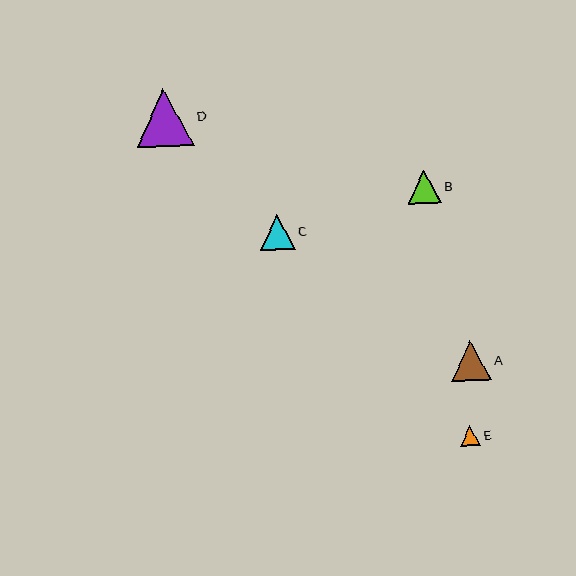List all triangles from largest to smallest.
From largest to smallest: D, A, C, B, E.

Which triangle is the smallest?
Triangle E is the smallest with a size of approximately 21 pixels.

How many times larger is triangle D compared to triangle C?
Triangle D is approximately 1.6 times the size of triangle C.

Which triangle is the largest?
Triangle D is the largest with a size of approximately 57 pixels.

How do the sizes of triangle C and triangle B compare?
Triangle C and triangle B are approximately the same size.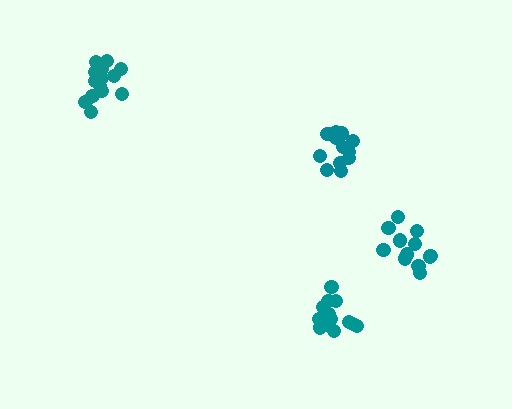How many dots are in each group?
Group 1: 14 dots, Group 2: 15 dots, Group 3: 13 dots, Group 4: 12 dots (54 total).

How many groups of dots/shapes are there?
There are 4 groups.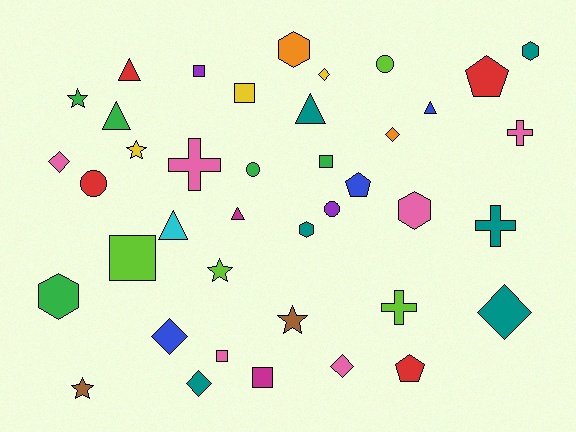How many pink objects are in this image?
There are 6 pink objects.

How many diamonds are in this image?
There are 7 diamonds.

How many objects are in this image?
There are 40 objects.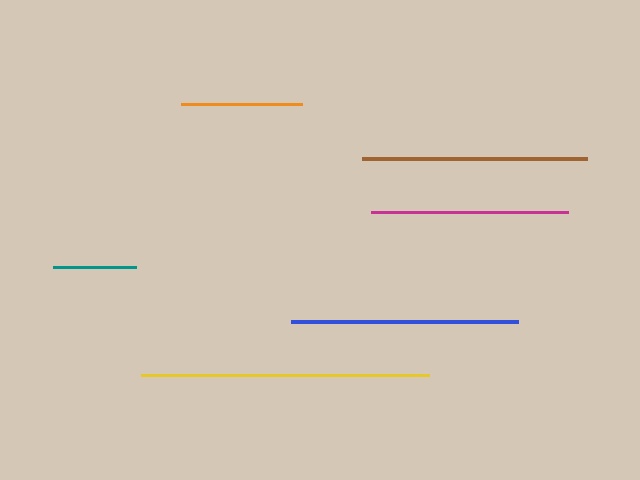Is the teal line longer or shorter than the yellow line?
The yellow line is longer than the teal line.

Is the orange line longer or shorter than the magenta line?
The magenta line is longer than the orange line.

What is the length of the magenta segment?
The magenta segment is approximately 197 pixels long.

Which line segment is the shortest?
The teal line is the shortest at approximately 82 pixels.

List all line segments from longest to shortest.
From longest to shortest: yellow, blue, brown, magenta, orange, teal.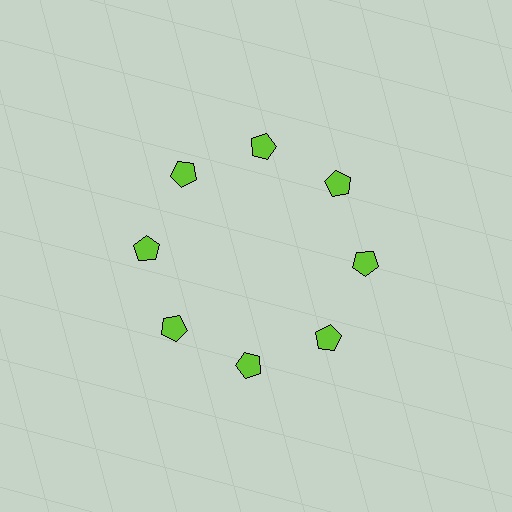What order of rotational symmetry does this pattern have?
This pattern has 8-fold rotational symmetry.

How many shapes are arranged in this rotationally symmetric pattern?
There are 8 shapes, arranged in 8 groups of 1.